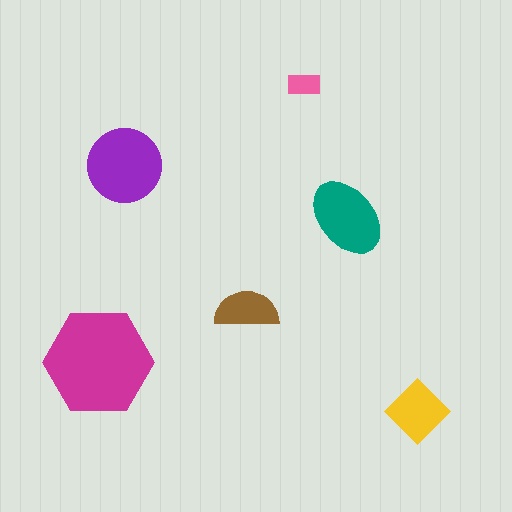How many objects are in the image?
There are 6 objects in the image.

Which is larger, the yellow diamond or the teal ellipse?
The teal ellipse.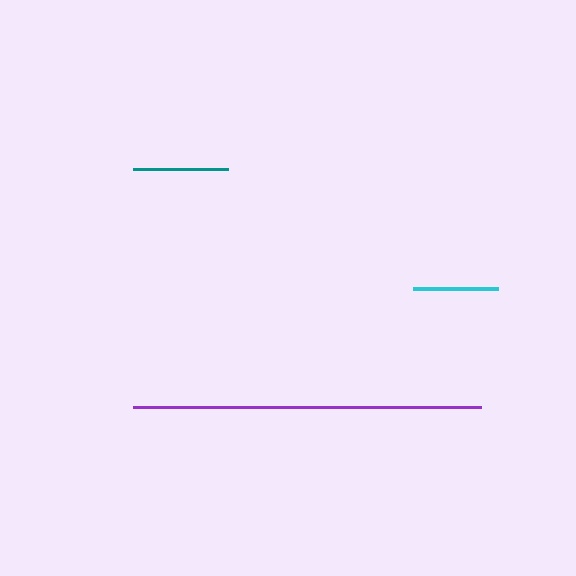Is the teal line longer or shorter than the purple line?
The purple line is longer than the teal line.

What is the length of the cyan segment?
The cyan segment is approximately 85 pixels long.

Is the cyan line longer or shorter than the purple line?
The purple line is longer than the cyan line.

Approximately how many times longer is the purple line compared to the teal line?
The purple line is approximately 3.7 times the length of the teal line.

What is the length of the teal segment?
The teal segment is approximately 95 pixels long.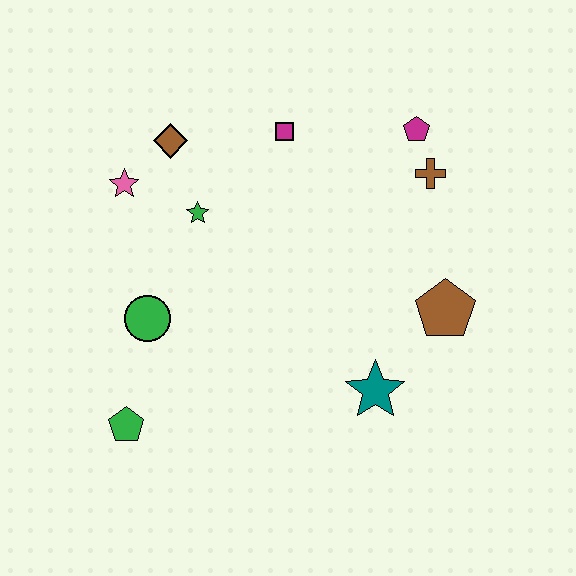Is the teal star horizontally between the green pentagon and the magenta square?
No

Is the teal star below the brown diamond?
Yes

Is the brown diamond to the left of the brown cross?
Yes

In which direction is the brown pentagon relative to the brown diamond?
The brown pentagon is to the right of the brown diamond.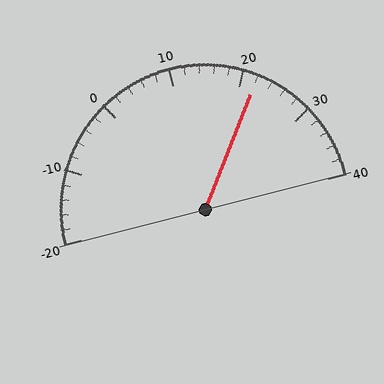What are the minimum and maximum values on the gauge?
The gauge ranges from -20 to 40.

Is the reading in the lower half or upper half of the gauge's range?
The reading is in the upper half of the range (-20 to 40).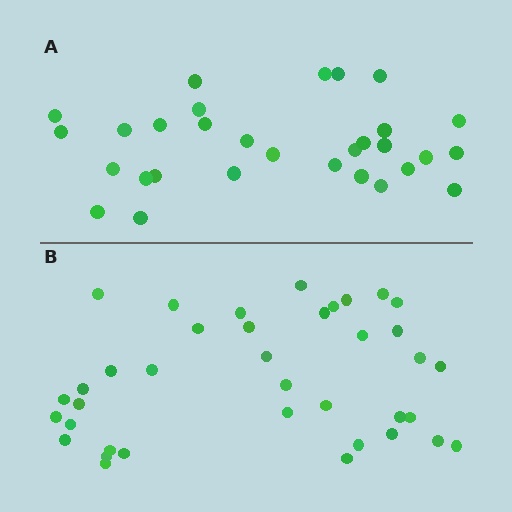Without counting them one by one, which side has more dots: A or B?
Region B (the bottom region) has more dots.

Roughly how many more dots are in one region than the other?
Region B has roughly 8 or so more dots than region A.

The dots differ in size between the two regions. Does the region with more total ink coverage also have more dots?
No. Region A has more total ink coverage because its dots are larger, but region B actually contains more individual dots. Total area can be misleading — the number of items is what matters here.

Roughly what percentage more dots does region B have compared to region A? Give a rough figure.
About 25% more.